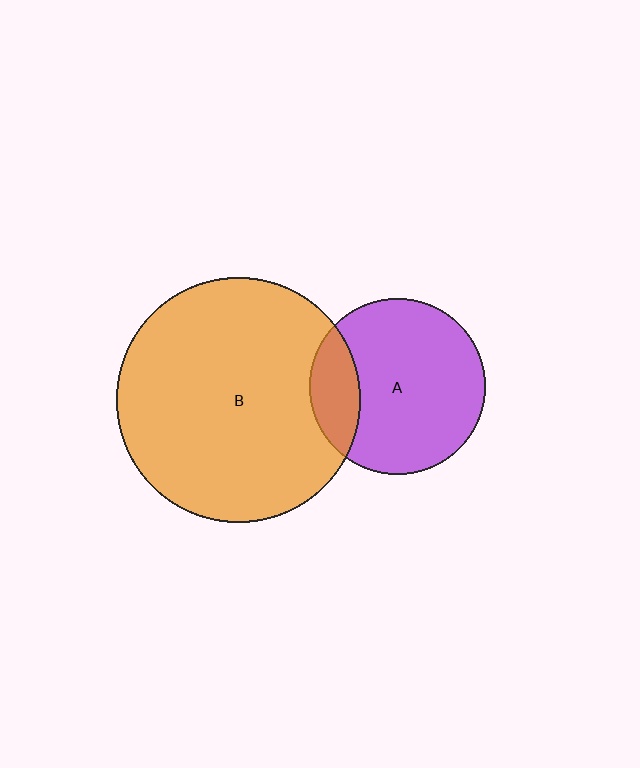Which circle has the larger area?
Circle B (orange).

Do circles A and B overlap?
Yes.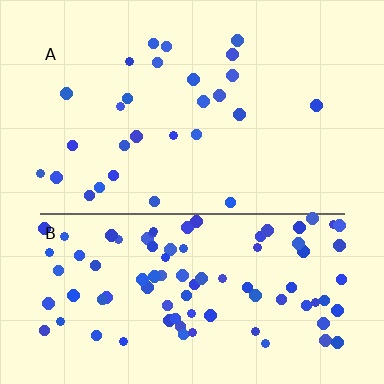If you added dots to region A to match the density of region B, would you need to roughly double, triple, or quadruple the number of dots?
Approximately triple.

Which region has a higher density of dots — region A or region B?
B (the bottom).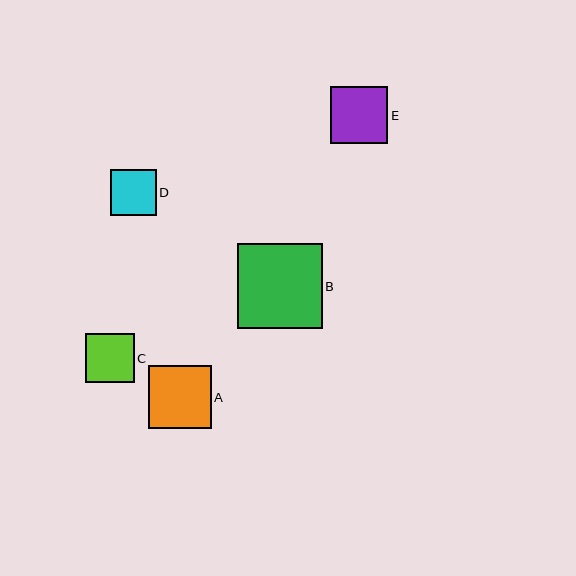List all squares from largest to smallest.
From largest to smallest: B, A, E, C, D.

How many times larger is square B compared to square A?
Square B is approximately 1.3 times the size of square A.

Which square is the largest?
Square B is the largest with a size of approximately 85 pixels.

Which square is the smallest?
Square D is the smallest with a size of approximately 46 pixels.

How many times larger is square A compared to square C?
Square A is approximately 1.3 times the size of square C.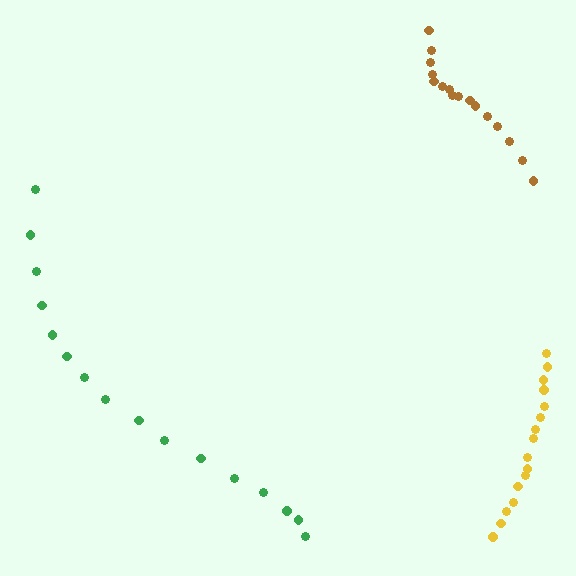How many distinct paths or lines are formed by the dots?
There are 3 distinct paths.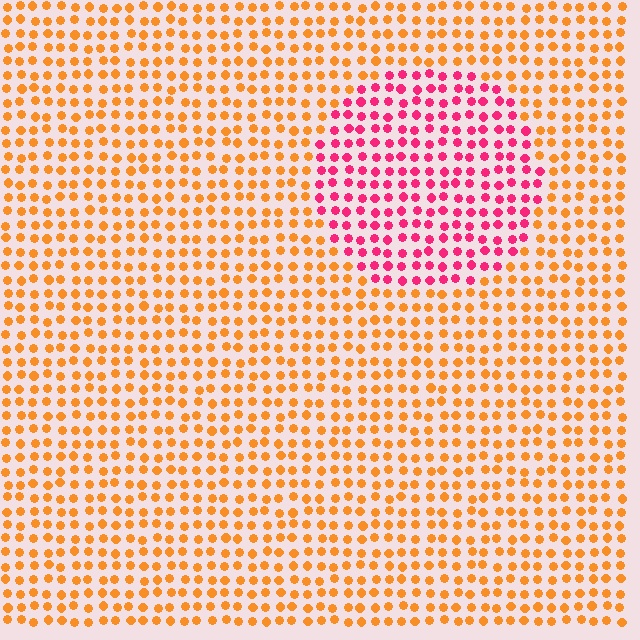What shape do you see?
I see a circle.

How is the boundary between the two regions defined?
The boundary is defined purely by a slight shift in hue (about 55 degrees). Spacing, size, and orientation are identical on both sides.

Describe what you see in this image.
The image is filled with small orange elements in a uniform arrangement. A circle-shaped region is visible where the elements are tinted to a slightly different hue, forming a subtle color boundary.